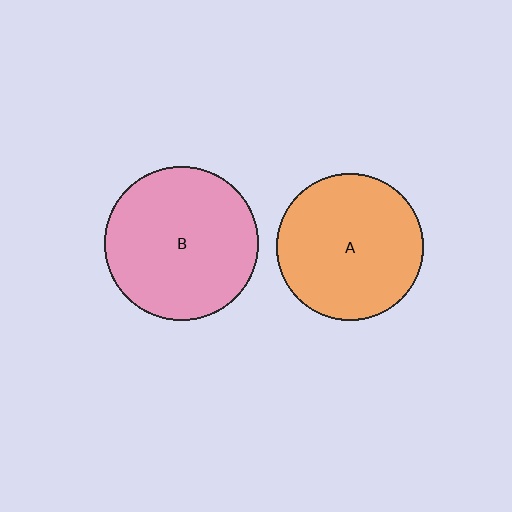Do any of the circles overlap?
No, none of the circles overlap.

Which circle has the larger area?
Circle B (pink).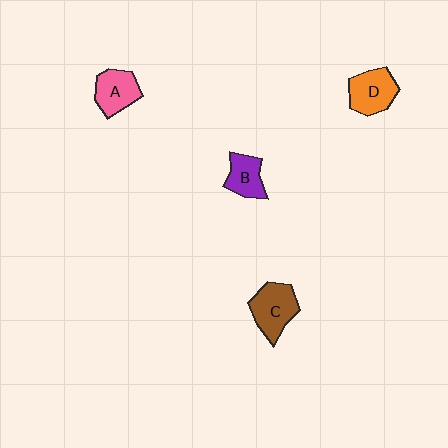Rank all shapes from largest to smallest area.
From largest to smallest: C (brown), D (orange), A (pink), B (purple).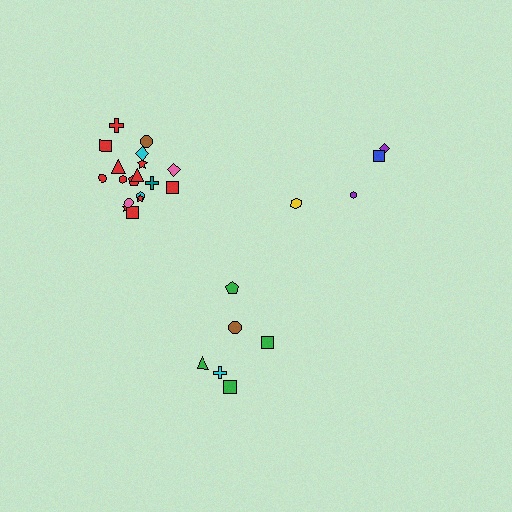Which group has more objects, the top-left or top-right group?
The top-left group.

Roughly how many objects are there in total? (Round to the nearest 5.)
Roughly 30 objects in total.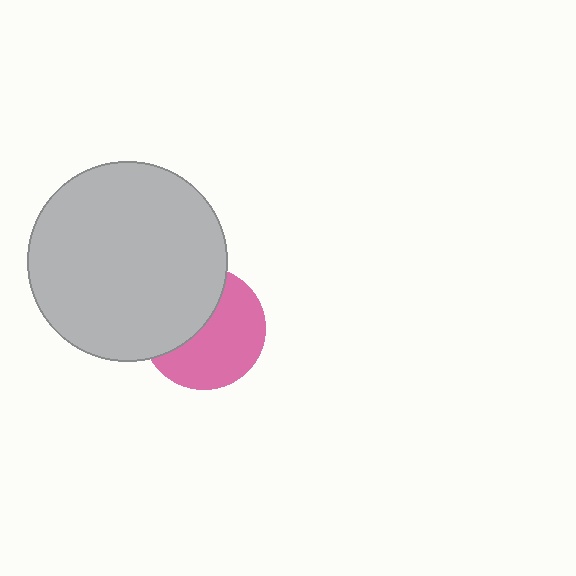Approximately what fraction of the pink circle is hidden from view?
Roughly 42% of the pink circle is hidden behind the light gray circle.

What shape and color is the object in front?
The object in front is a light gray circle.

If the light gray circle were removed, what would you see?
You would see the complete pink circle.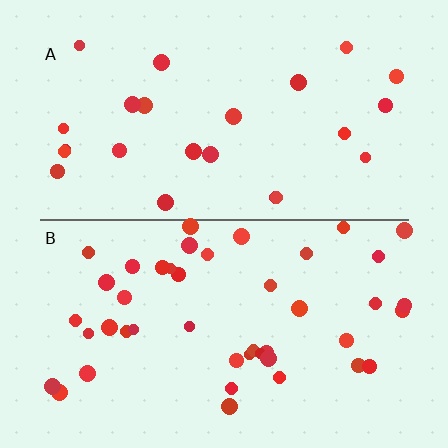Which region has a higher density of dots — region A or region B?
B (the bottom).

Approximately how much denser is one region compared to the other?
Approximately 1.8× — region B over region A.